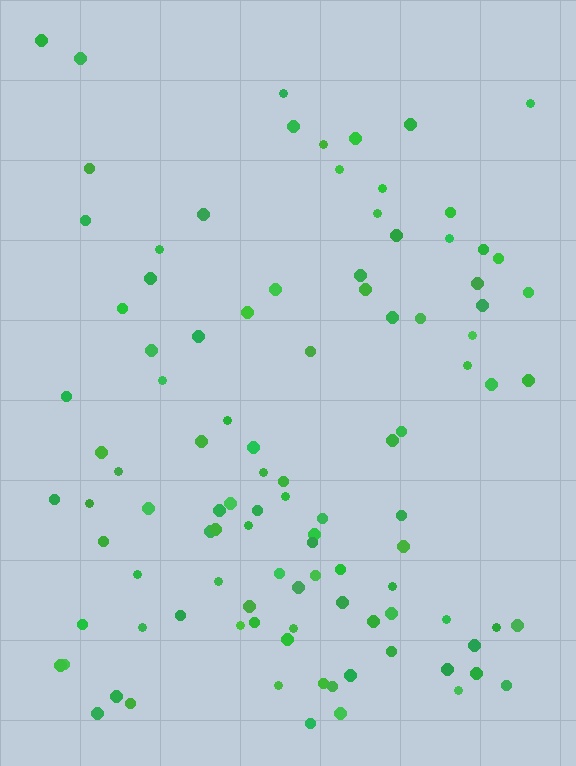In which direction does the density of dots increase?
From top to bottom, with the bottom side densest.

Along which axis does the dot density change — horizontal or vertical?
Vertical.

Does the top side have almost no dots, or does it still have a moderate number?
Still a moderate number, just noticeably fewer than the bottom.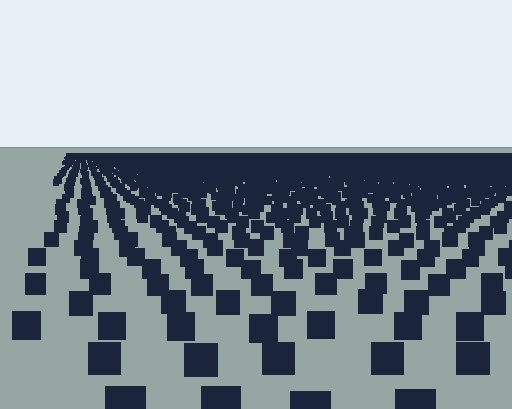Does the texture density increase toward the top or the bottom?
Density increases toward the top.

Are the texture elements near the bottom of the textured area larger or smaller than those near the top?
Larger. Near the bottom, elements are closer to the viewer and appear at a bigger on-screen size.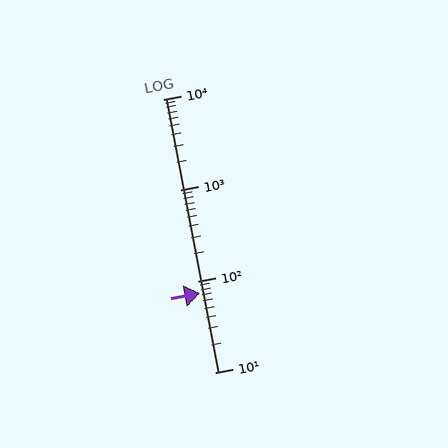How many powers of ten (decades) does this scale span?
The scale spans 3 decades, from 10 to 10000.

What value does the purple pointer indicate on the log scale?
The pointer indicates approximately 73.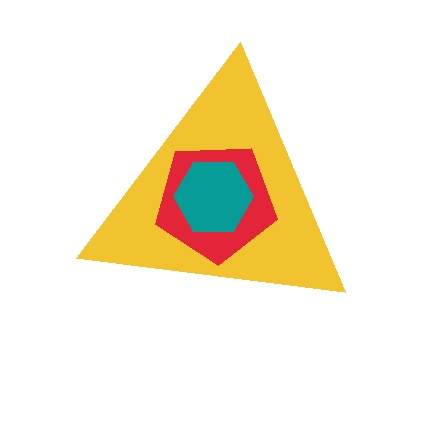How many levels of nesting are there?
3.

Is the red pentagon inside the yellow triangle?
Yes.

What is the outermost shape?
The yellow triangle.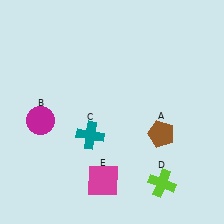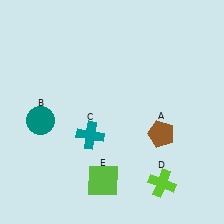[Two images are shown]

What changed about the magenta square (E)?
In Image 1, E is magenta. In Image 2, it changed to lime.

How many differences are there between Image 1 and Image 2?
There are 2 differences between the two images.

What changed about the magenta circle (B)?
In Image 1, B is magenta. In Image 2, it changed to teal.